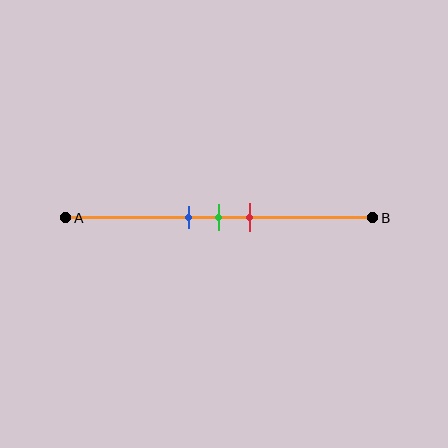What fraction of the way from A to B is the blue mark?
The blue mark is approximately 40% (0.4) of the way from A to B.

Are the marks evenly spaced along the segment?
Yes, the marks are approximately evenly spaced.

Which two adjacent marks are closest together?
The blue and green marks are the closest adjacent pair.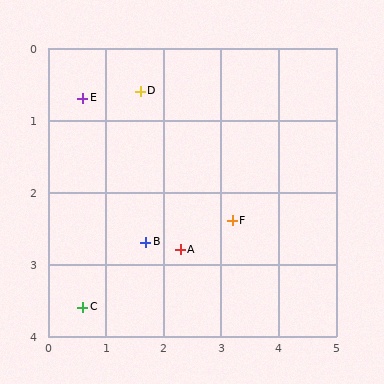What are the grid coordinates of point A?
Point A is at approximately (2.3, 2.8).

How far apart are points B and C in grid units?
Points B and C are about 1.4 grid units apart.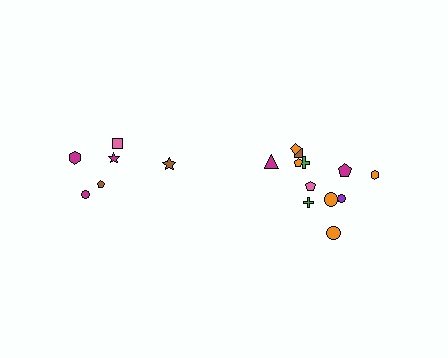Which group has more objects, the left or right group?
The right group.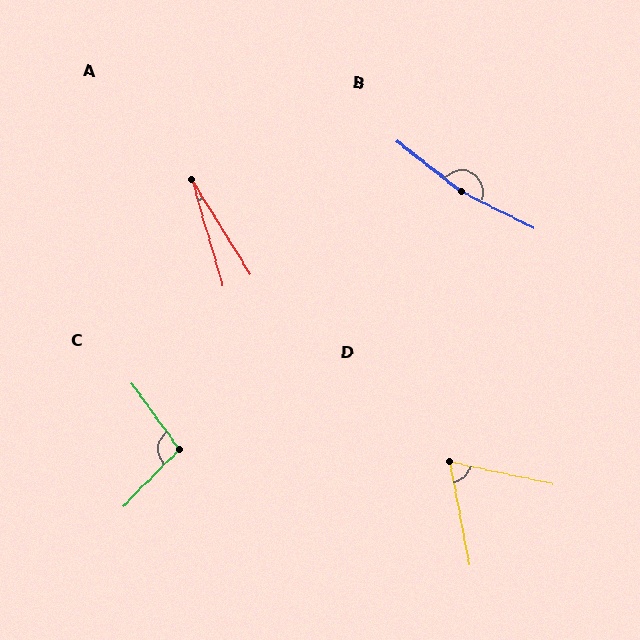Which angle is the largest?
B, at approximately 169 degrees.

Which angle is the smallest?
A, at approximately 16 degrees.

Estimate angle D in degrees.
Approximately 67 degrees.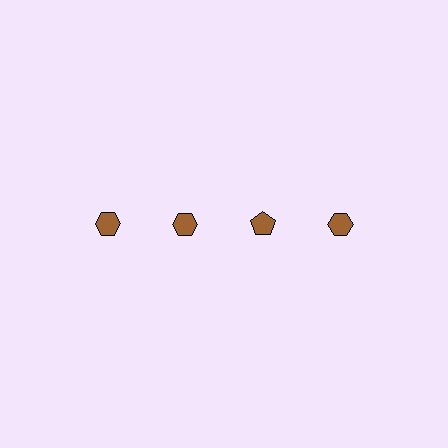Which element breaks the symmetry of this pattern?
The brown pentagon in the top row, center column breaks the symmetry. All other shapes are brown hexagons.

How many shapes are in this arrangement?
There are 4 shapes arranged in a grid pattern.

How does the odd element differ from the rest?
It has a different shape: pentagon instead of hexagon.